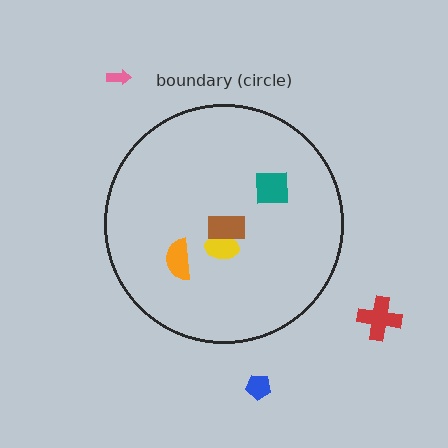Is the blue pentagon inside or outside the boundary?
Outside.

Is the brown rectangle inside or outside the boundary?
Inside.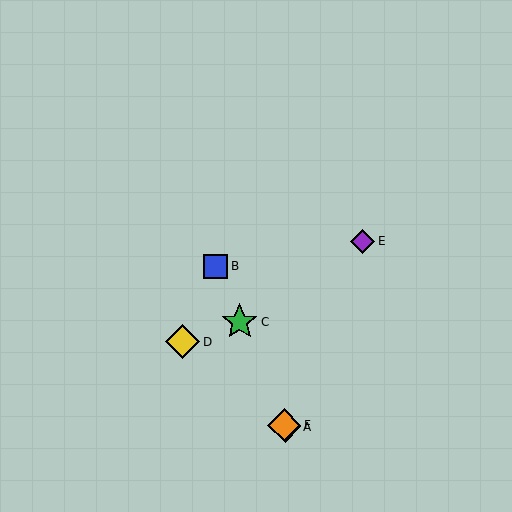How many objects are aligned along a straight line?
4 objects (A, B, C, F) are aligned along a straight line.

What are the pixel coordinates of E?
Object E is at (363, 241).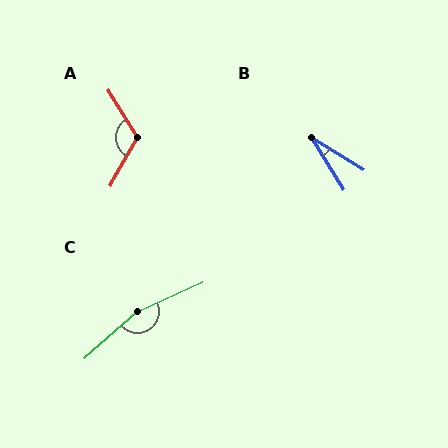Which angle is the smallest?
B, at approximately 27 degrees.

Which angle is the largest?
C, at approximately 162 degrees.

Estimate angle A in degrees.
Approximately 119 degrees.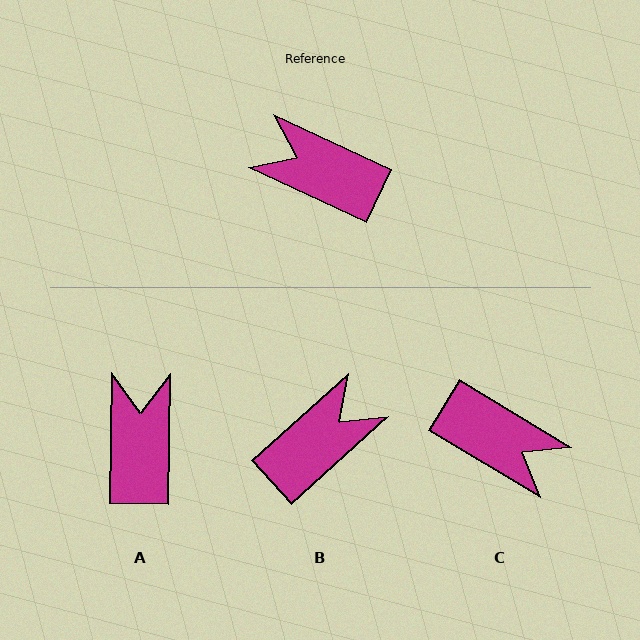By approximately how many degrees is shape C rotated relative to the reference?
Approximately 174 degrees counter-clockwise.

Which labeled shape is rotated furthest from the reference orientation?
C, about 174 degrees away.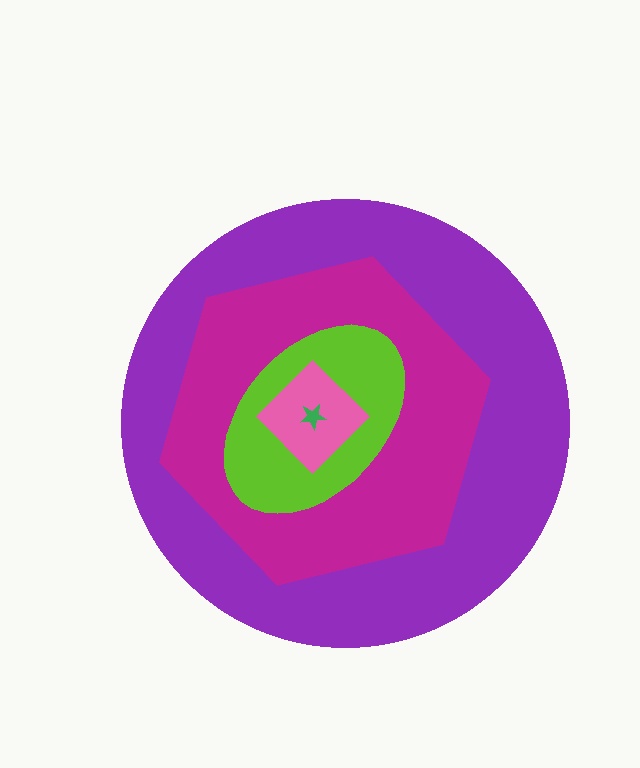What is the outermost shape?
The purple circle.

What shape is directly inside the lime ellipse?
The pink diamond.